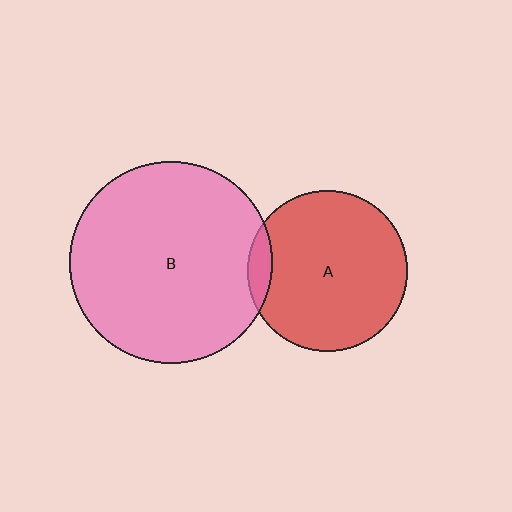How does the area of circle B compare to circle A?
Approximately 1.6 times.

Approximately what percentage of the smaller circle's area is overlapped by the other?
Approximately 5%.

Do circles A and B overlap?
Yes.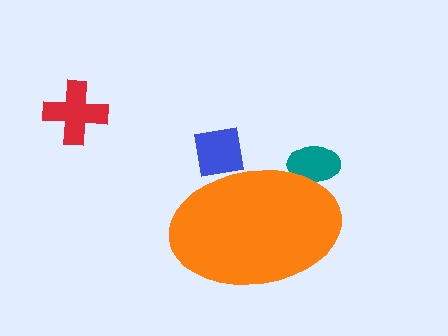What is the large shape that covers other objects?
An orange ellipse.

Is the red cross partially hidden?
No, the red cross is fully visible.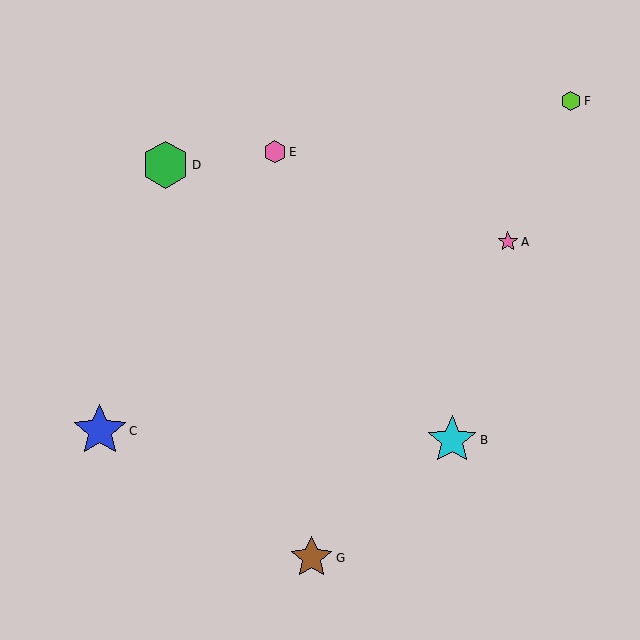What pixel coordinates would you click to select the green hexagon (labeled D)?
Click at (165, 165) to select the green hexagon D.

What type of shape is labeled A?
Shape A is a pink star.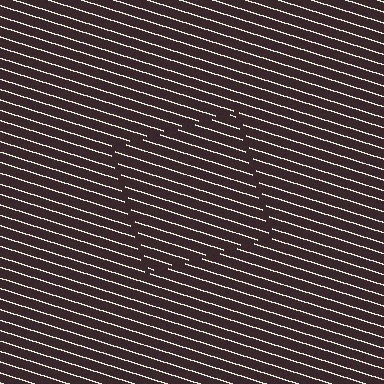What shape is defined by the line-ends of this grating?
An illusory square. The interior of the shape contains the same grating, shifted by half a period — the contour is defined by the phase discontinuity where line-ends from the inner and outer gratings abut.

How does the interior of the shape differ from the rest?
The interior of the shape contains the same grating, shifted by half a period — the contour is defined by the phase discontinuity where line-ends from the inner and outer gratings abut.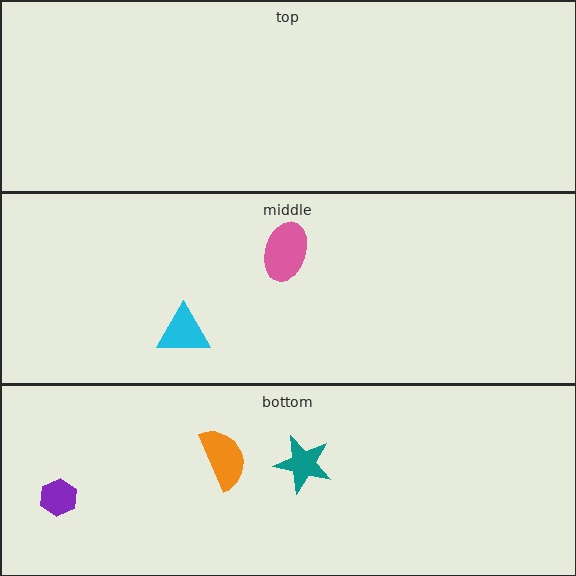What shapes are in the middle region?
The cyan triangle, the pink ellipse.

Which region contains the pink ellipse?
The middle region.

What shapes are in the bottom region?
The purple hexagon, the teal star, the orange semicircle.